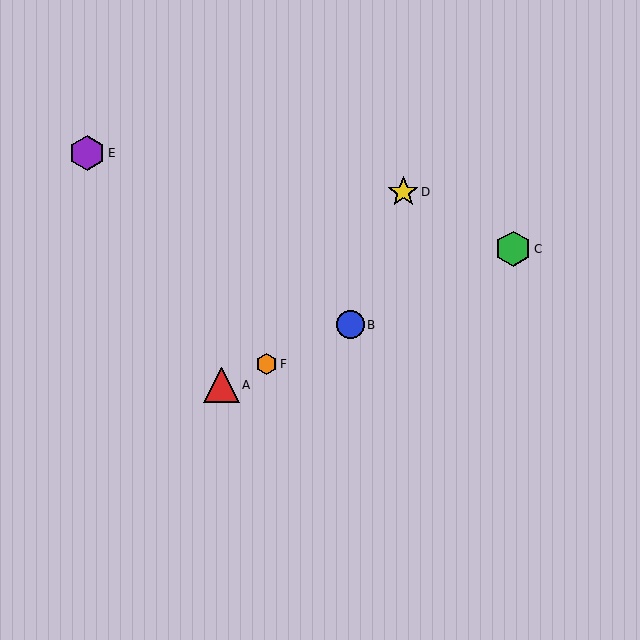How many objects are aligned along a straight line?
4 objects (A, B, C, F) are aligned along a straight line.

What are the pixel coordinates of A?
Object A is at (221, 385).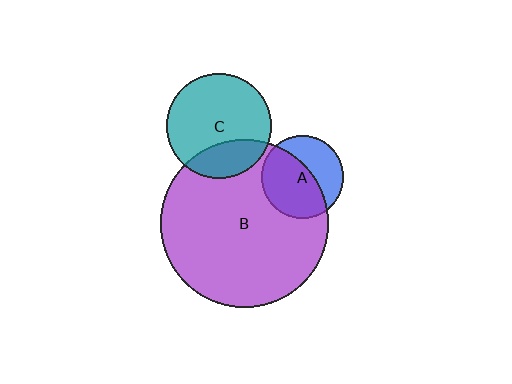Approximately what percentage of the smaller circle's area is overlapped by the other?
Approximately 60%.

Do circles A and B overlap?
Yes.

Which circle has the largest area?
Circle B (purple).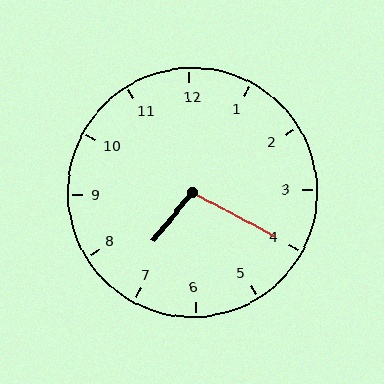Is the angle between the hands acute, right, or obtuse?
It is obtuse.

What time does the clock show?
7:20.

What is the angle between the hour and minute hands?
Approximately 100 degrees.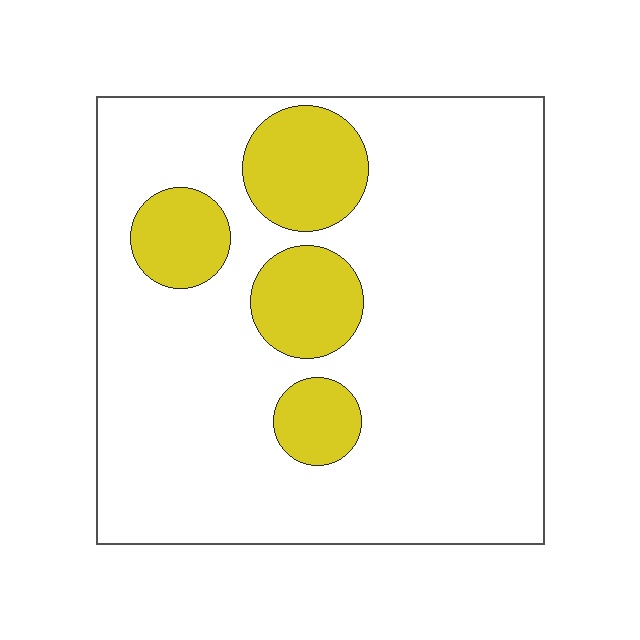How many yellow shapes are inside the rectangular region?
4.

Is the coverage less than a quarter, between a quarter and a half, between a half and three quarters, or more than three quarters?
Less than a quarter.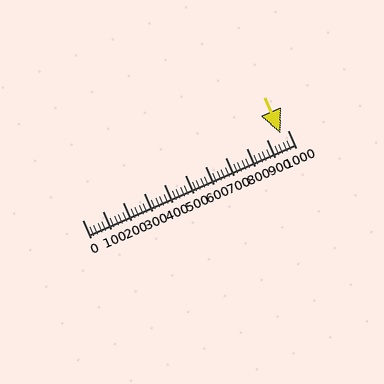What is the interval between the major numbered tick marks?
The major tick marks are spaced 100 units apart.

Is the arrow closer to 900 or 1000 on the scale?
The arrow is closer to 1000.